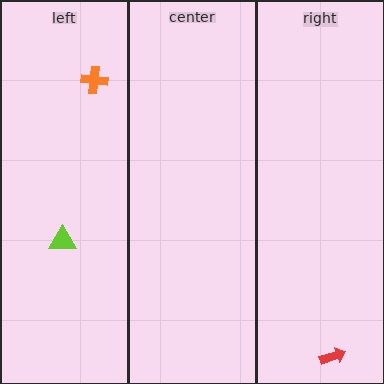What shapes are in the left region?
The orange cross, the lime triangle.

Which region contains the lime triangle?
The left region.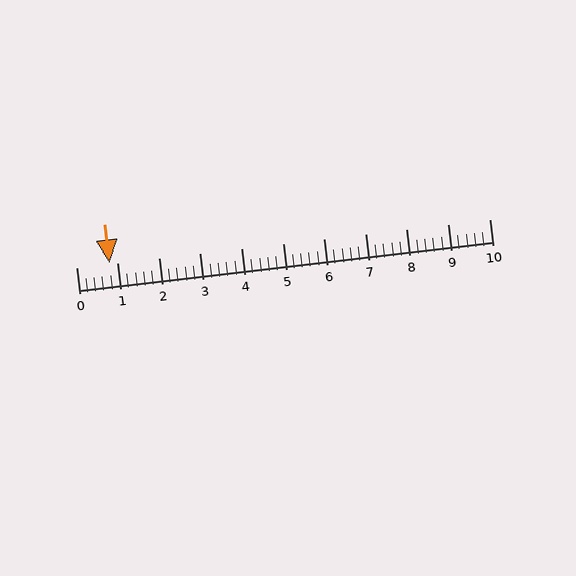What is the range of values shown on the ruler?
The ruler shows values from 0 to 10.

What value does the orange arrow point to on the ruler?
The orange arrow points to approximately 0.8.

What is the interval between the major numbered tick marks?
The major tick marks are spaced 1 units apart.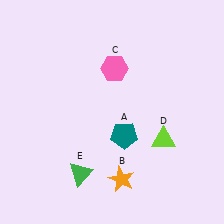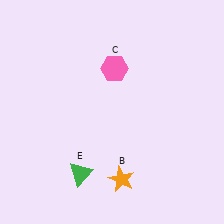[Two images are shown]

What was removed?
The lime triangle (D), the teal pentagon (A) were removed in Image 2.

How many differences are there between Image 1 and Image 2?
There are 2 differences between the two images.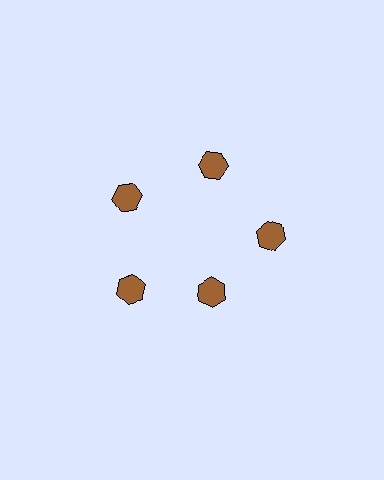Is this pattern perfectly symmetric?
No. The 5 brown hexagons are arranged in a ring, but one element near the 5 o'clock position is pulled inward toward the center, breaking the 5-fold rotational symmetry.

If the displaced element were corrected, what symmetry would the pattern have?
It would have 5-fold rotational symmetry — the pattern would map onto itself every 72 degrees.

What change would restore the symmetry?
The symmetry would be restored by moving it outward, back onto the ring so that all 5 hexagons sit at equal angles and equal distance from the center.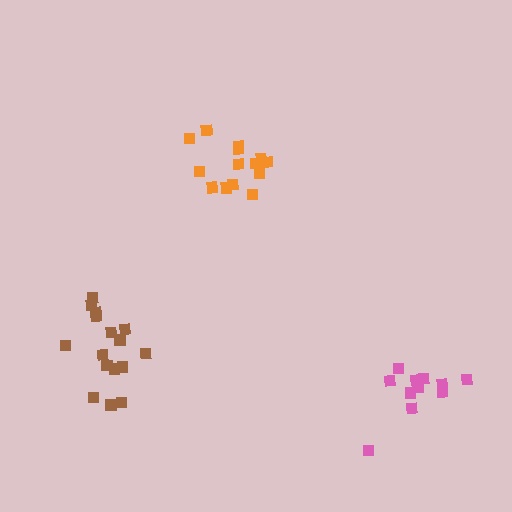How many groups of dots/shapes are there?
There are 3 groups.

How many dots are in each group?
Group 1: 14 dots, Group 2: 16 dots, Group 3: 11 dots (41 total).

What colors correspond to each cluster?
The clusters are colored: orange, brown, pink.